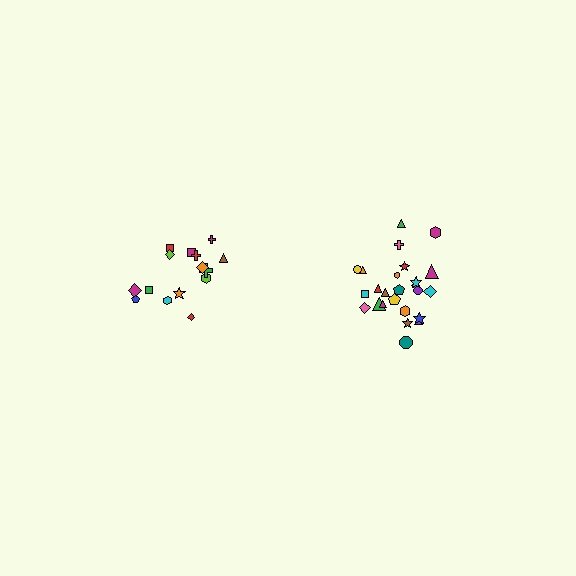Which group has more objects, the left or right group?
The right group.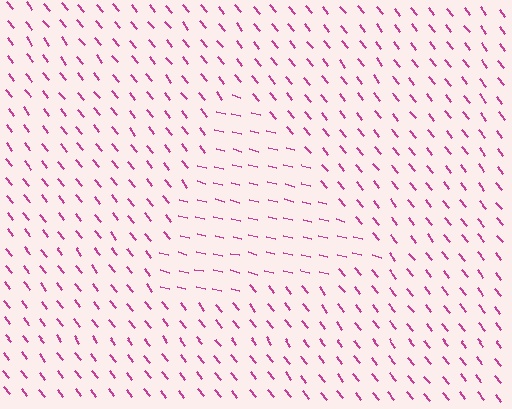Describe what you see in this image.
The image is filled with small magenta line segments. A triangle region in the image has lines oriented differently from the surrounding lines, creating a visible texture boundary.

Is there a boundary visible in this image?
Yes, there is a texture boundary formed by a change in line orientation.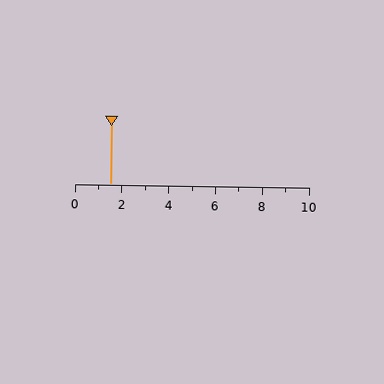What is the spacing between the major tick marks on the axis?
The major ticks are spaced 2 apart.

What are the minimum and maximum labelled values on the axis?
The axis runs from 0 to 10.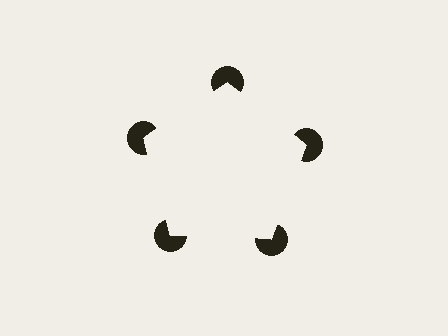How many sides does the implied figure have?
5 sides.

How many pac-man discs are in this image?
There are 5 — one at each vertex of the illusory pentagon.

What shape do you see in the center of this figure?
An illusory pentagon — its edges are inferred from the aligned wedge cuts in the pac-man discs, not physically drawn.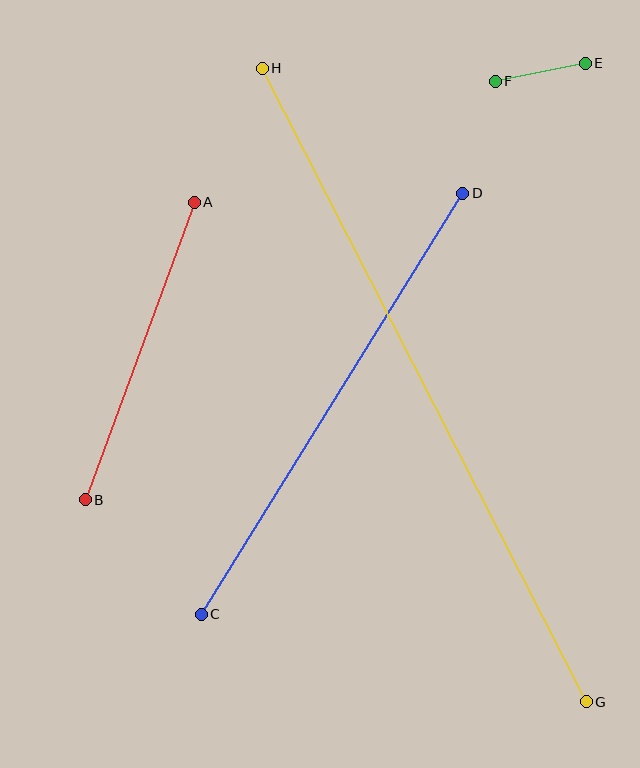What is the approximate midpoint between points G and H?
The midpoint is at approximately (424, 385) pixels.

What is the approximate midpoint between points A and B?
The midpoint is at approximately (140, 351) pixels.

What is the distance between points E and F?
The distance is approximately 92 pixels.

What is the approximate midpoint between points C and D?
The midpoint is at approximately (332, 404) pixels.